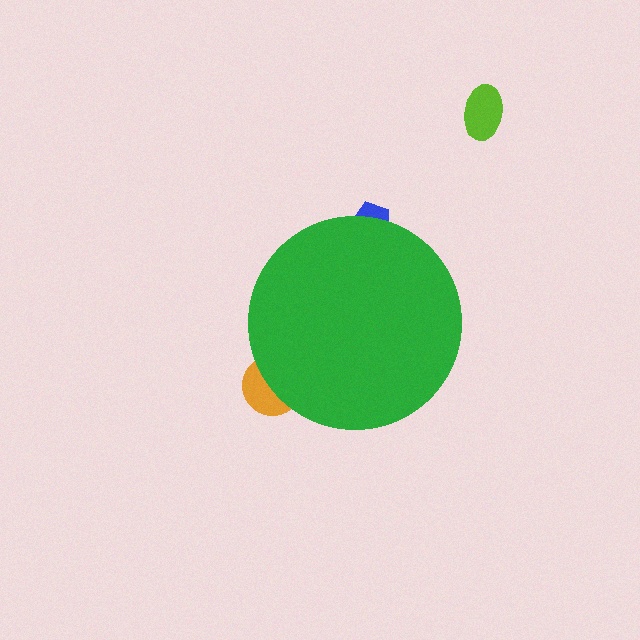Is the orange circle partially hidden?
Yes, the orange circle is partially hidden behind the green circle.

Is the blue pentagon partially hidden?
Yes, the blue pentagon is partially hidden behind the green circle.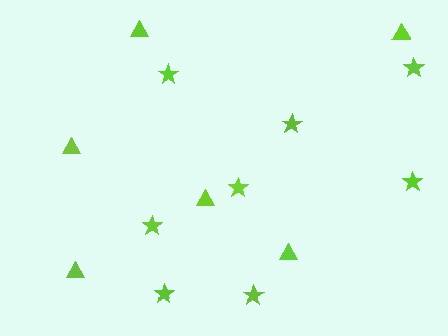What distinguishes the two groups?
There are 2 groups: one group of triangles (6) and one group of stars (8).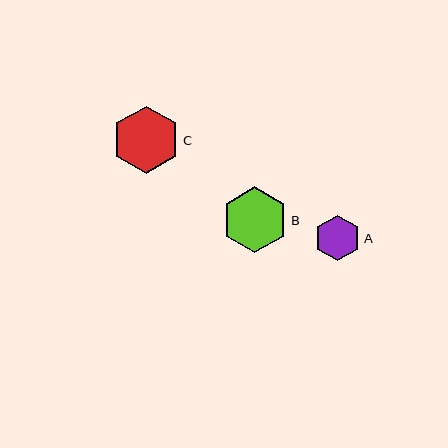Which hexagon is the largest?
Hexagon C is the largest with a size of approximately 67 pixels.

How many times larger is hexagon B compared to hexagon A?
Hexagon B is approximately 1.4 times the size of hexagon A.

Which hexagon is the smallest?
Hexagon A is the smallest with a size of approximately 46 pixels.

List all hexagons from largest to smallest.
From largest to smallest: C, B, A.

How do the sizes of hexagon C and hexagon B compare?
Hexagon C and hexagon B are approximately the same size.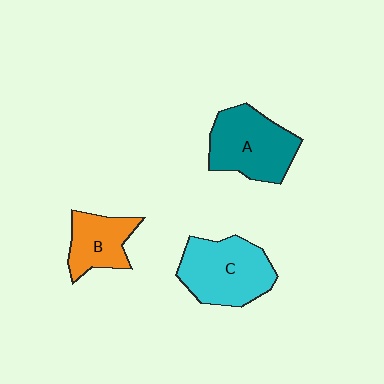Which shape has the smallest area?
Shape B (orange).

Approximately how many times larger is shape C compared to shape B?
Approximately 1.6 times.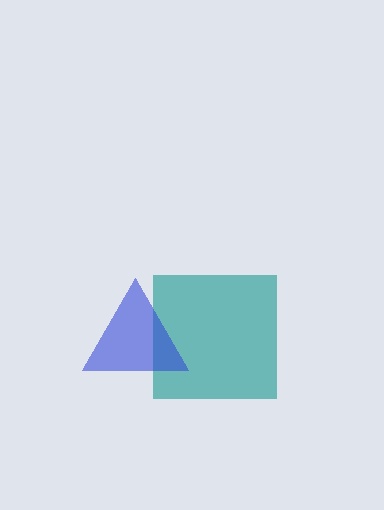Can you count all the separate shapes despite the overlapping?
Yes, there are 2 separate shapes.